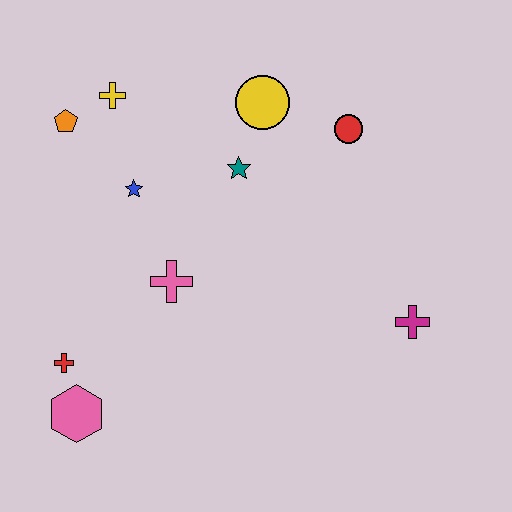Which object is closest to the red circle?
The yellow circle is closest to the red circle.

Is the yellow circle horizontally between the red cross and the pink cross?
No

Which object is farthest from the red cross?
The red circle is farthest from the red cross.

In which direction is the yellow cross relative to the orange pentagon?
The yellow cross is to the right of the orange pentagon.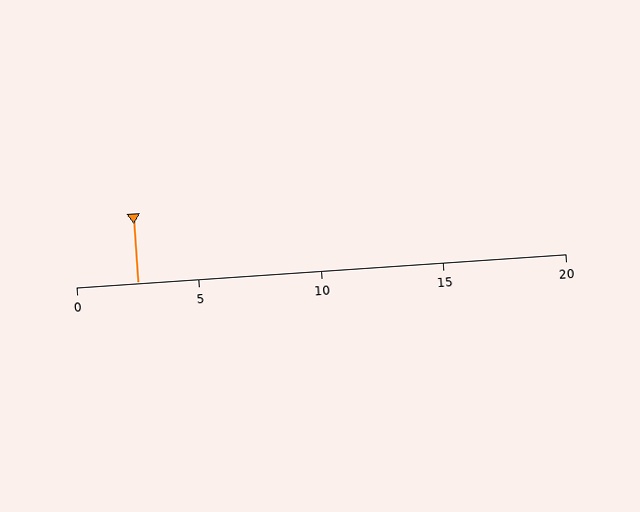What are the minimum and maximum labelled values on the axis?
The axis runs from 0 to 20.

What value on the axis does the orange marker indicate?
The marker indicates approximately 2.5.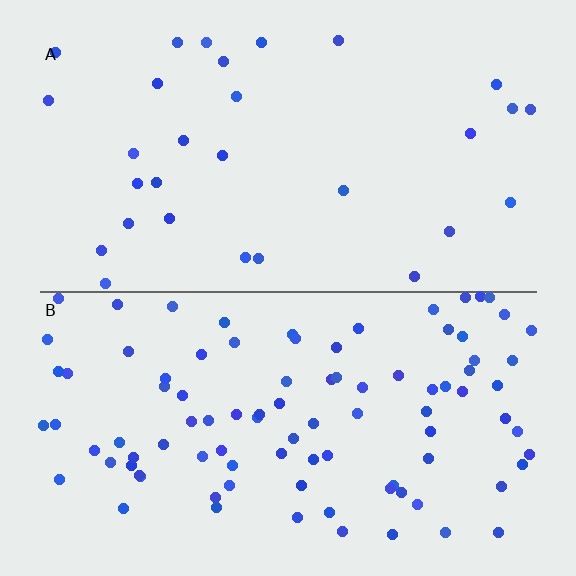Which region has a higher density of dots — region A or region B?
B (the bottom).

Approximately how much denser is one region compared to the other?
Approximately 3.2× — region B over region A.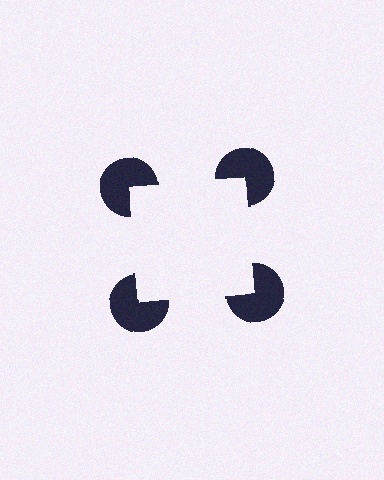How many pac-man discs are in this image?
There are 4 — one at each vertex of the illusory square.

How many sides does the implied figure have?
4 sides.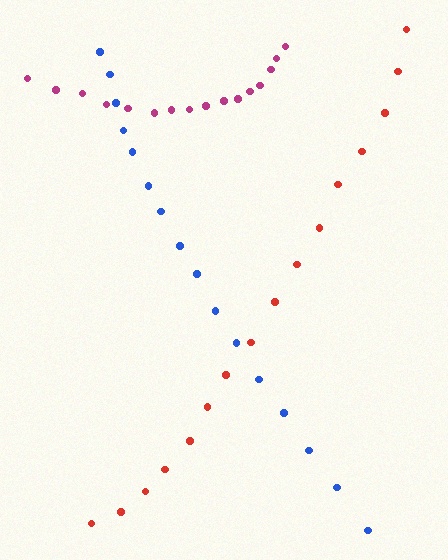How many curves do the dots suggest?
There are 3 distinct paths.